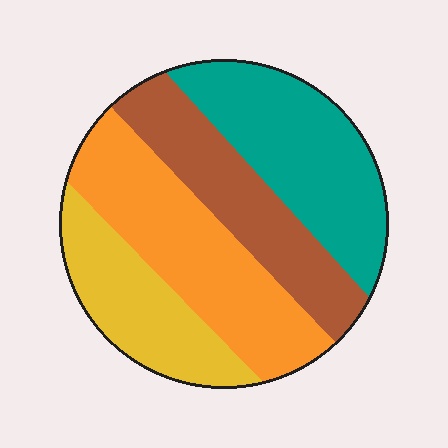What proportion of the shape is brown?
Brown covers 22% of the shape.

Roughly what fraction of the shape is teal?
Teal takes up between a quarter and a half of the shape.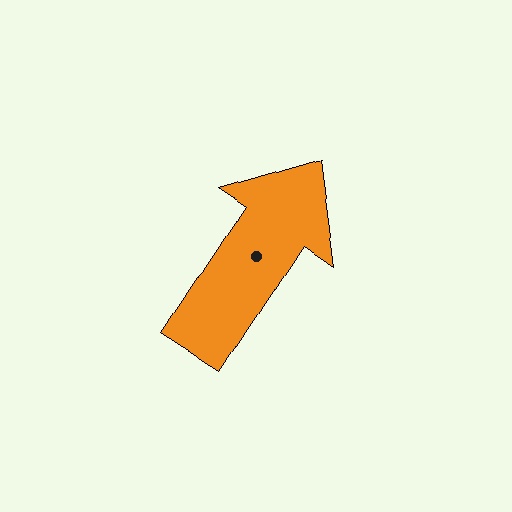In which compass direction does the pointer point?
Northeast.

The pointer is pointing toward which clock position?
Roughly 1 o'clock.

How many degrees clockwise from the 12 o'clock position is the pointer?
Approximately 33 degrees.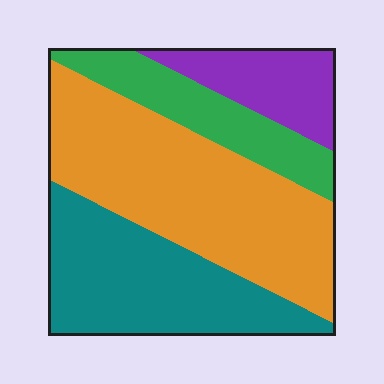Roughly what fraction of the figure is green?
Green takes up less than a quarter of the figure.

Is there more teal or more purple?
Teal.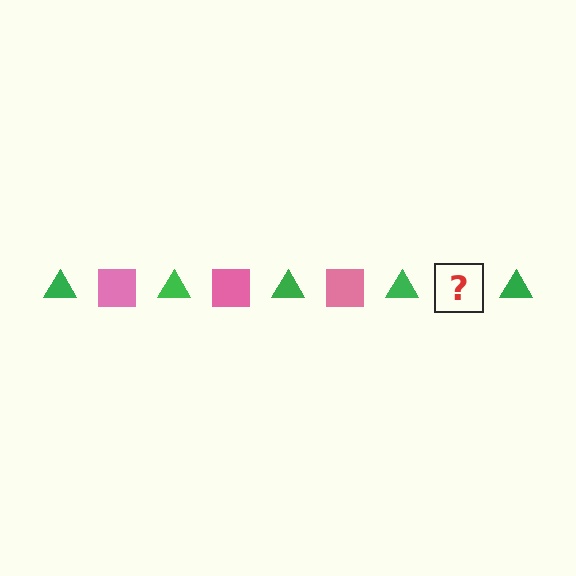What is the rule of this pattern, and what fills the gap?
The rule is that the pattern alternates between green triangle and pink square. The gap should be filled with a pink square.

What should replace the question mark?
The question mark should be replaced with a pink square.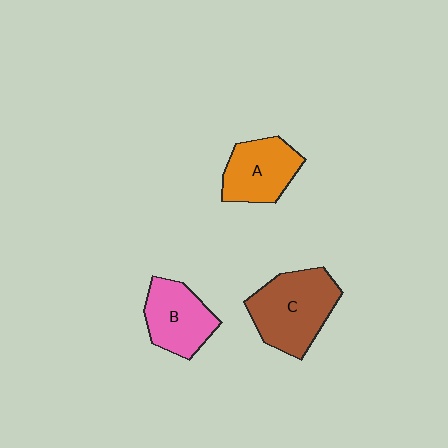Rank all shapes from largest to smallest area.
From largest to smallest: C (brown), B (pink), A (orange).